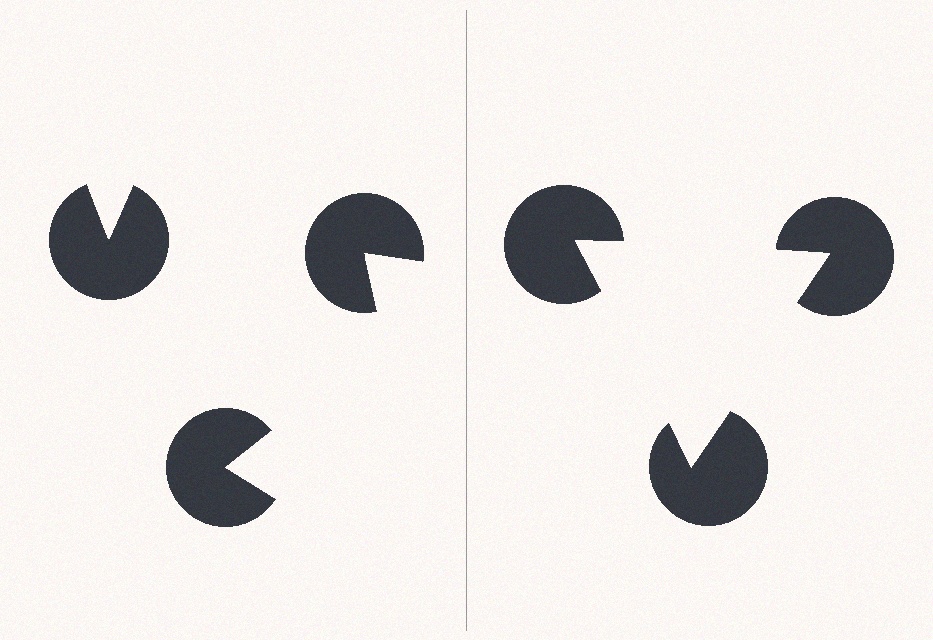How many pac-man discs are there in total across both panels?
6 — 3 on each side.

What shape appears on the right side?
An illusory triangle.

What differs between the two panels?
The pac-man discs are positioned identically on both sides; only the wedge orientations differ. On the right they align to a triangle; on the left they are misaligned.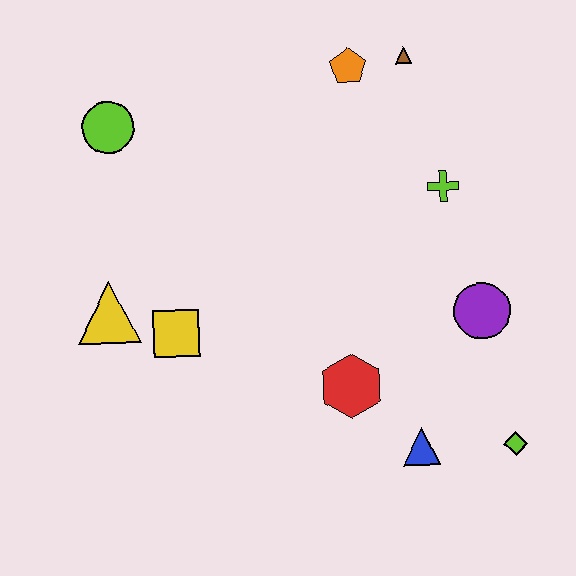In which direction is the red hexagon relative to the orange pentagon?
The red hexagon is below the orange pentagon.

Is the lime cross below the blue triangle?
No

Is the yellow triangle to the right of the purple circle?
No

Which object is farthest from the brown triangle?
The lime diamond is farthest from the brown triangle.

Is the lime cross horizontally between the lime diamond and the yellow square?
Yes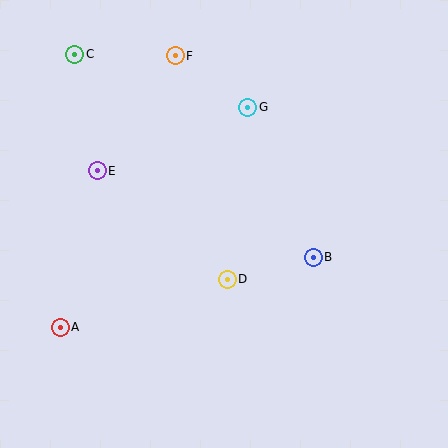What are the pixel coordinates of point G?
Point G is at (248, 107).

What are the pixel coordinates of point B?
Point B is at (313, 257).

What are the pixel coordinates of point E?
Point E is at (97, 171).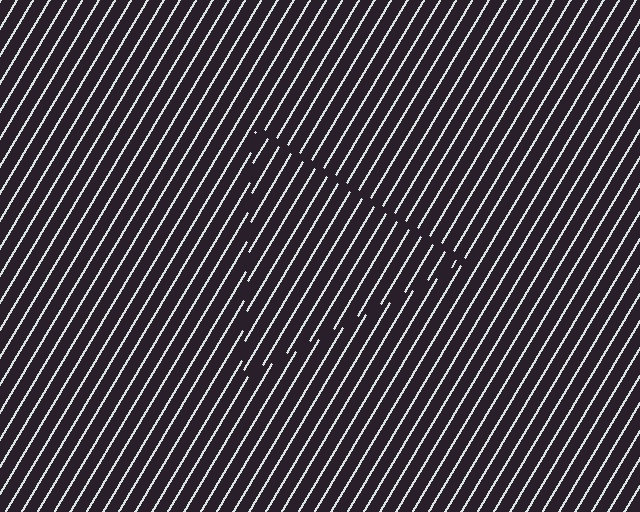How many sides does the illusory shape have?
3 sides — the line-ends trace a triangle.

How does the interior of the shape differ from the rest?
The interior of the shape contains the same grating, shifted by half a period — the contour is defined by the phase discontinuity where line-ends from the inner and outer gratings abut.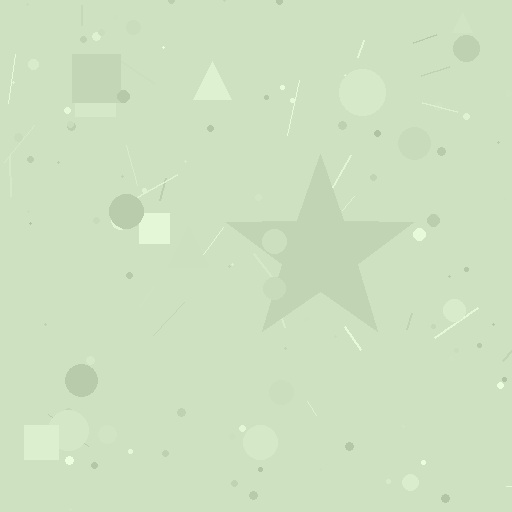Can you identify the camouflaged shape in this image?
The camouflaged shape is a star.